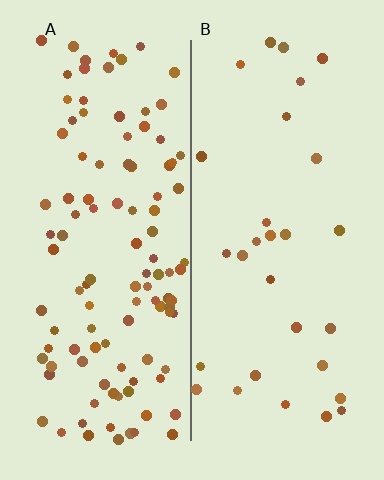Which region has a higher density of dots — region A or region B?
A (the left).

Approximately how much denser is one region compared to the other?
Approximately 3.5× — region A over region B.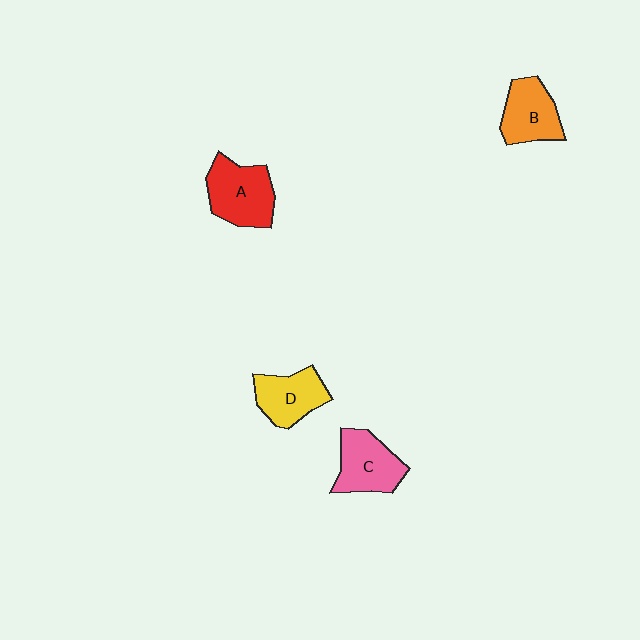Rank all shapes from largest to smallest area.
From largest to smallest: A (red), C (pink), B (orange), D (yellow).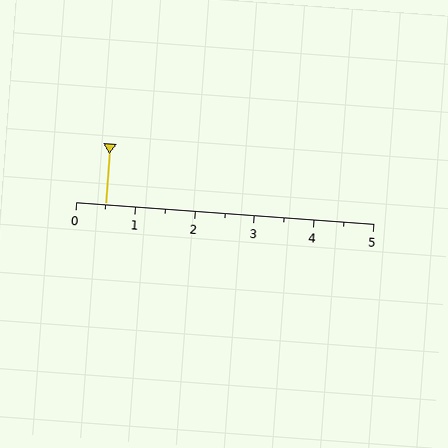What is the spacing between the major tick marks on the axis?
The major ticks are spaced 1 apart.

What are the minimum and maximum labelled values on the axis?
The axis runs from 0 to 5.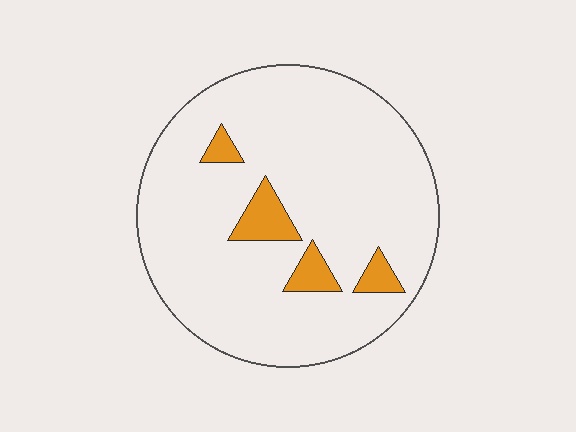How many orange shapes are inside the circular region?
4.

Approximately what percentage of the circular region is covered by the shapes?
Approximately 10%.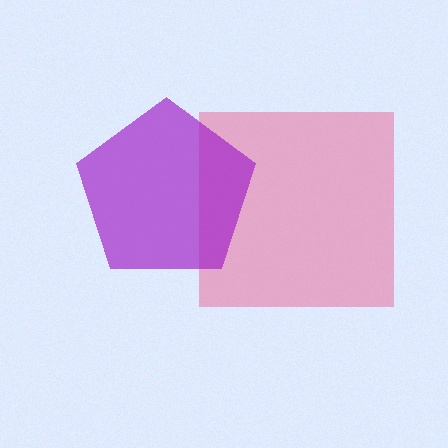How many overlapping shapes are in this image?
There are 2 overlapping shapes in the image.